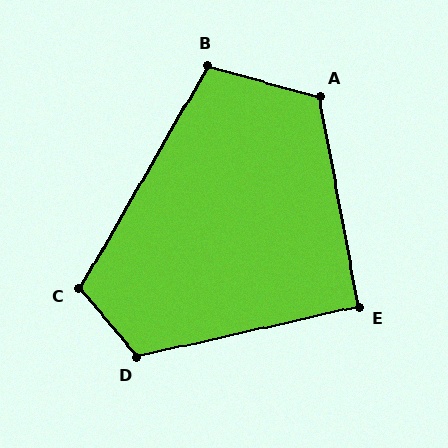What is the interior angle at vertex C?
Approximately 109 degrees (obtuse).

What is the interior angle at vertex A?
Approximately 116 degrees (obtuse).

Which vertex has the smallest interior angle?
E, at approximately 92 degrees.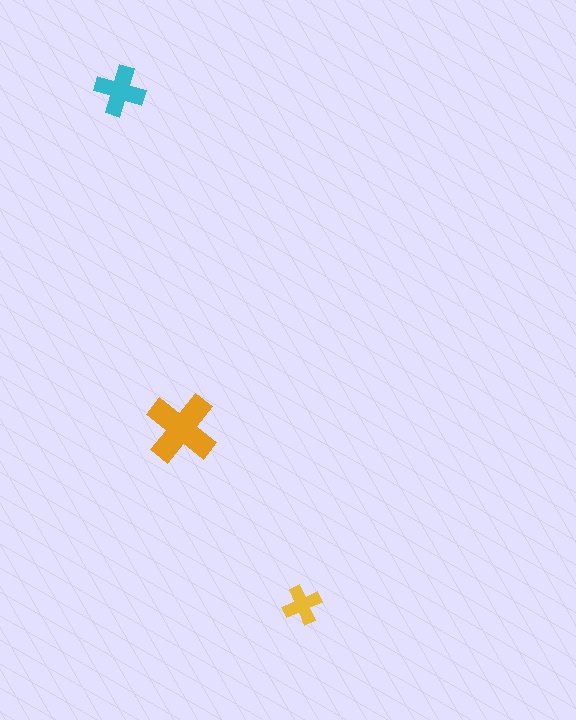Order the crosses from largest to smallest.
the orange one, the cyan one, the yellow one.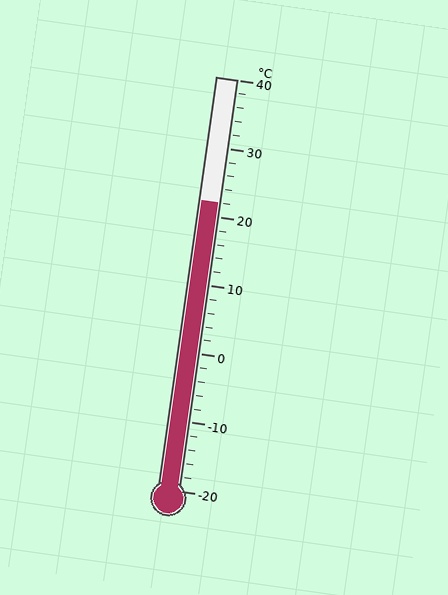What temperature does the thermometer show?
The thermometer shows approximately 22°C.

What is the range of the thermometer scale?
The thermometer scale ranges from -20°C to 40°C.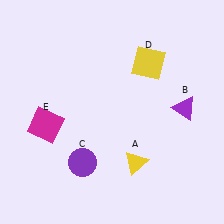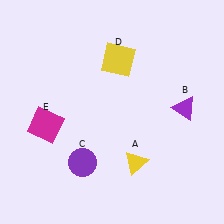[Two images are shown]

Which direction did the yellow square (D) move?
The yellow square (D) moved left.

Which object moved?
The yellow square (D) moved left.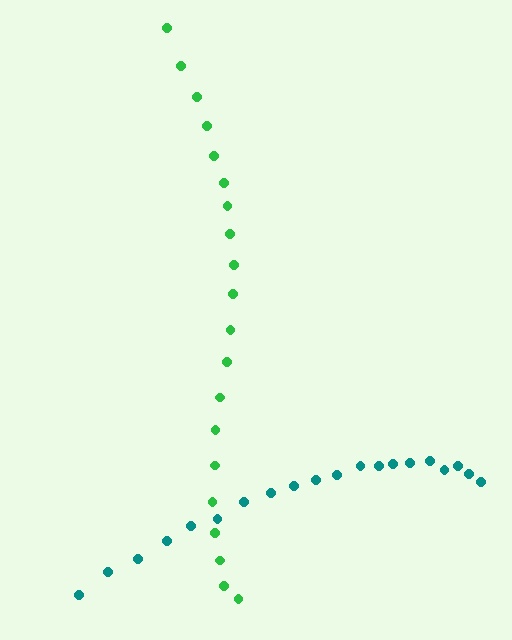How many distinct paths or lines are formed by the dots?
There are 2 distinct paths.